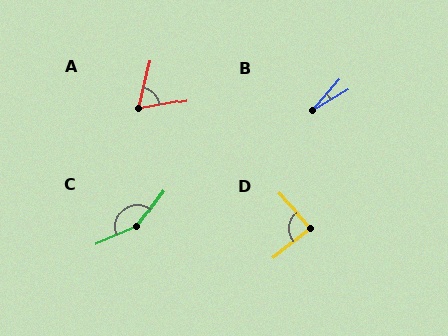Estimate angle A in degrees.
Approximately 67 degrees.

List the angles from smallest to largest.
B (18°), A (67°), D (85°), C (151°).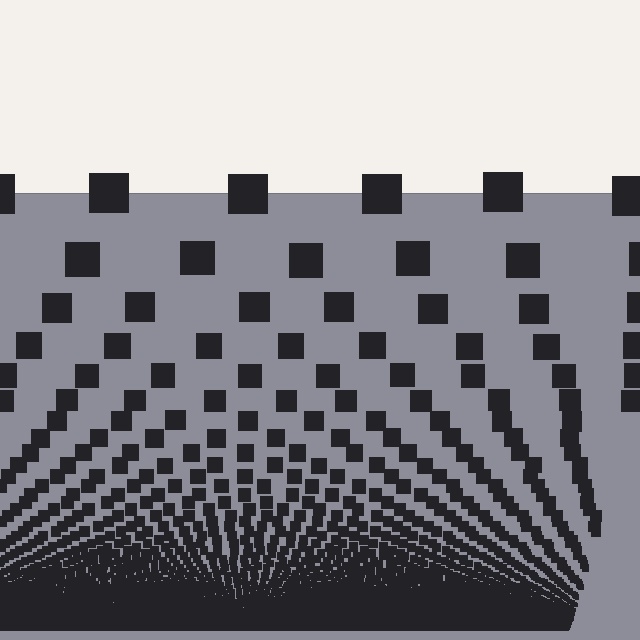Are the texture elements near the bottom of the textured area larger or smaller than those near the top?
Smaller. The gradient is inverted — elements near the bottom are smaller and denser.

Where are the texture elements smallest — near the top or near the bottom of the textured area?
Near the bottom.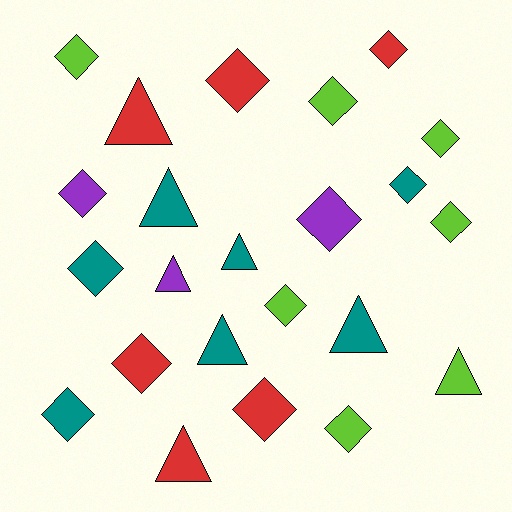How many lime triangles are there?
There is 1 lime triangle.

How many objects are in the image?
There are 23 objects.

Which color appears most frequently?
Lime, with 7 objects.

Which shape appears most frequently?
Diamond, with 15 objects.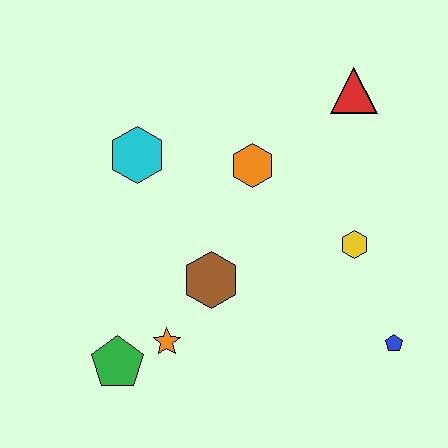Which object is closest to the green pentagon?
The orange star is closest to the green pentagon.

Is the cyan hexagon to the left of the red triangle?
Yes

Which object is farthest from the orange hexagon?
The green pentagon is farthest from the orange hexagon.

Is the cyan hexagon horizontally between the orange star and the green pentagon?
Yes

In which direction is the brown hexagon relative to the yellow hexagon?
The brown hexagon is to the left of the yellow hexagon.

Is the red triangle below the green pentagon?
No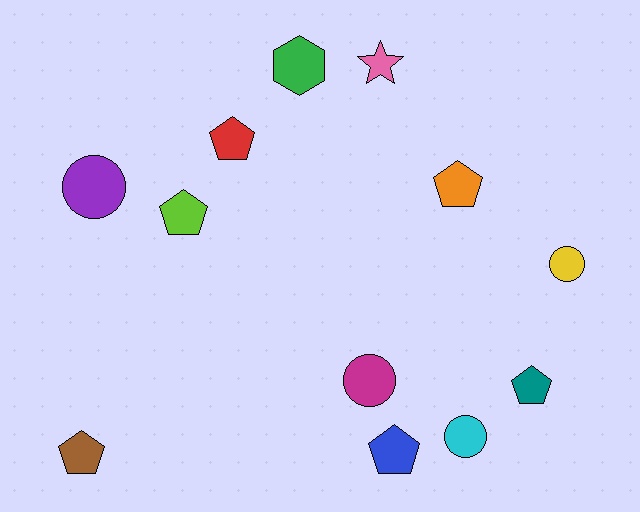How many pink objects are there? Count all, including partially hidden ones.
There is 1 pink object.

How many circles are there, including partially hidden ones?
There are 4 circles.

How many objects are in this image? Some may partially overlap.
There are 12 objects.